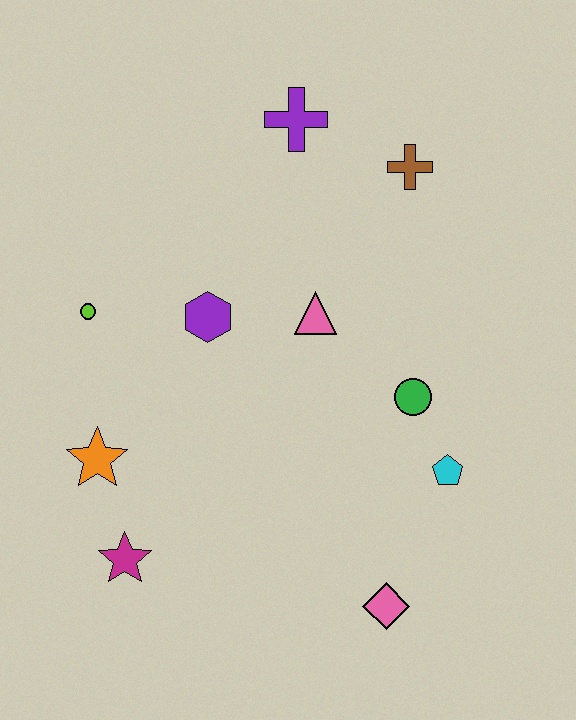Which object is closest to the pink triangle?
The purple hexagon is closest to the pink triangle.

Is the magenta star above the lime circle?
No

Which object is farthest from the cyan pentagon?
The lime circle is farthest from the cyan pentagon.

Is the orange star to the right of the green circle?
No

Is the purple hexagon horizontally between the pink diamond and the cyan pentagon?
No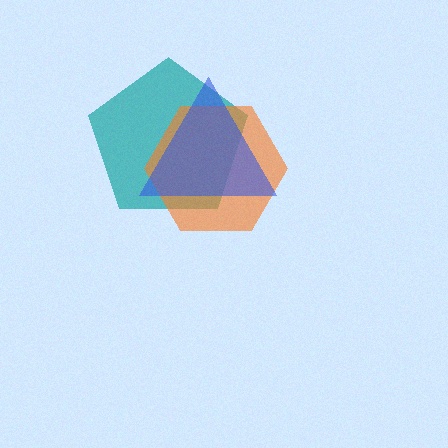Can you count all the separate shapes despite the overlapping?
Yes, there are 3 separate shapes.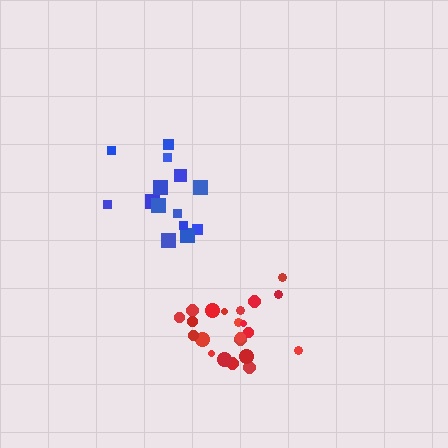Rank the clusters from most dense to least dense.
red, blue.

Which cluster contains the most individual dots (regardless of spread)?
Red (23).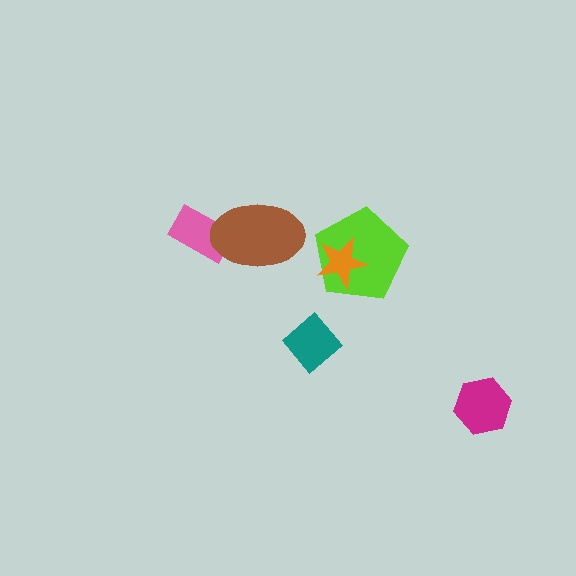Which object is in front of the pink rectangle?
The brown ellipse is in front of the pink rectangle.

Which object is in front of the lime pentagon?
The orange star is in front of the lime pentagon.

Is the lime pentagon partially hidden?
Yes, it is partially covered by another shape.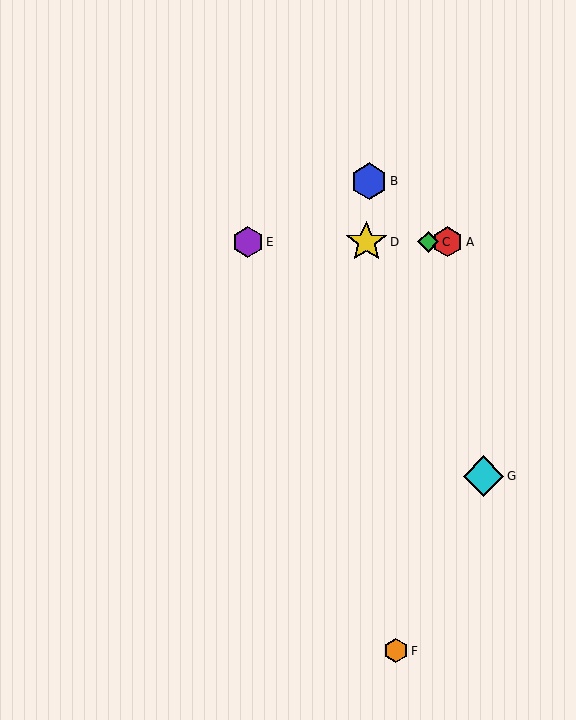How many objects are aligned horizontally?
4 objects (A, C, D, E) are aligned horizontally.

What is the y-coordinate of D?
Object D is at y≈242.